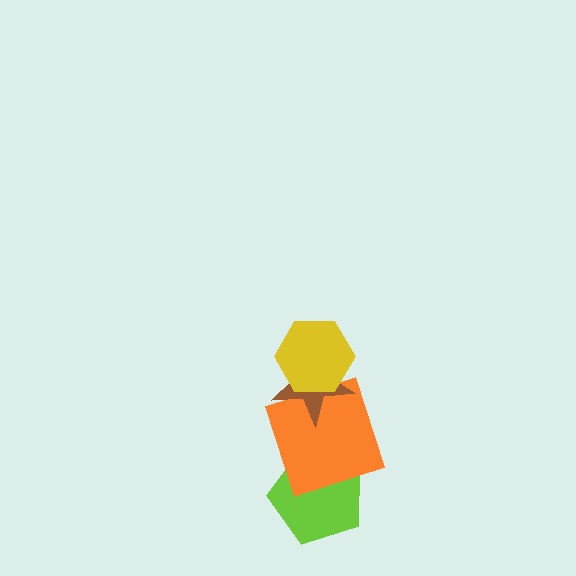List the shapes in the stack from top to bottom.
From top to bottom: the yellow hexagon, the brown star, the orange square, the lime pentagon.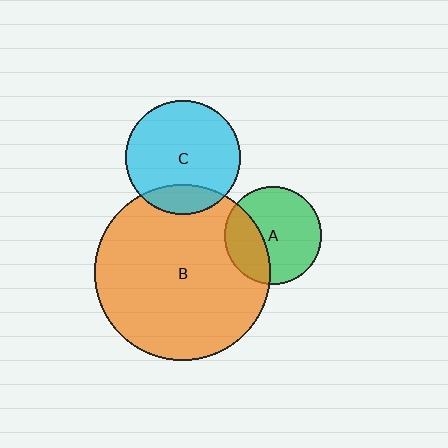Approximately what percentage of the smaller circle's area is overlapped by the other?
Approximately 15%.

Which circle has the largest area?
Circle B (orange).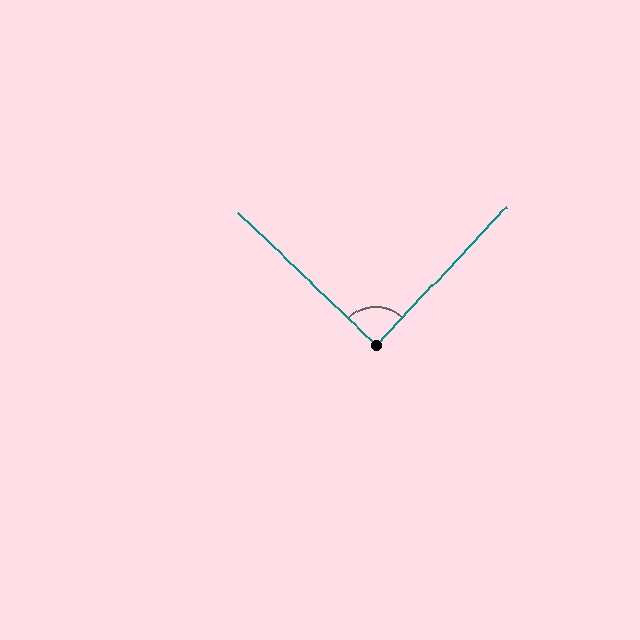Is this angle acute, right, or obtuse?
It is approximately a right angle.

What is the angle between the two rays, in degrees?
Approximately 90 degrees.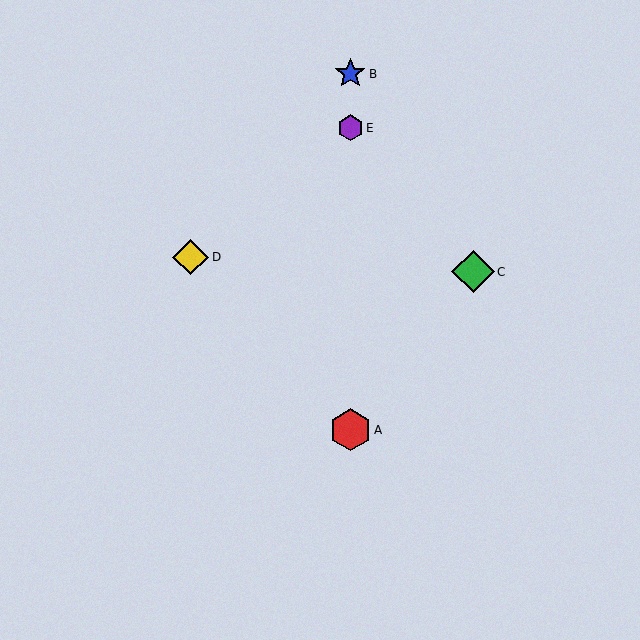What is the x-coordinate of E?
Object E is at x≈350.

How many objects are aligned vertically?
3 objects (A, B, E) are aligned vertically.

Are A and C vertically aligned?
No, A is at x≈350 and C is at x≈473.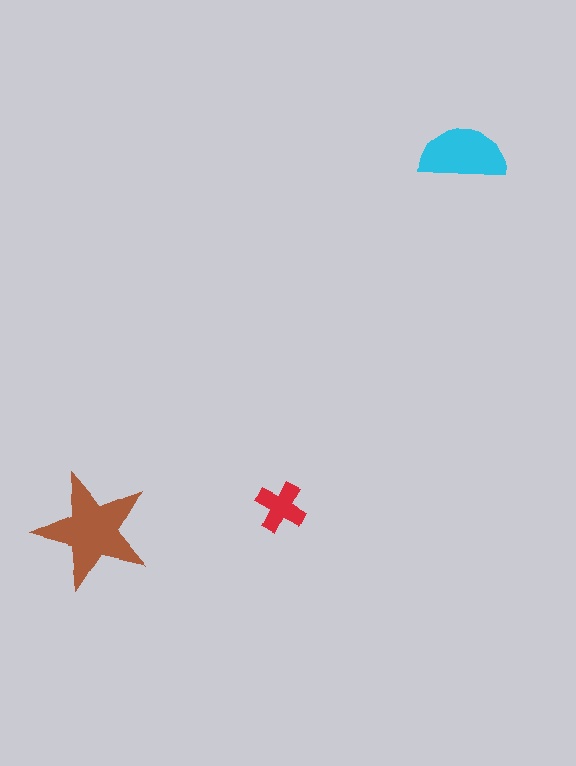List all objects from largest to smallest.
The brown star, the cyan semicircle, the red cross.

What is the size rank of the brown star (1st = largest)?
1st.